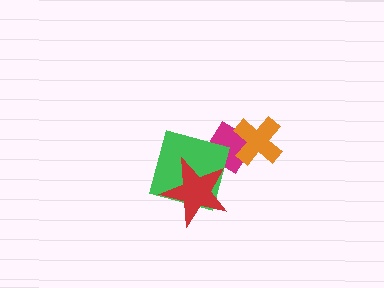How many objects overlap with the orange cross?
1 object overlaps with the orange cross.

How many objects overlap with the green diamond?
2 objects overlap with the green diamond.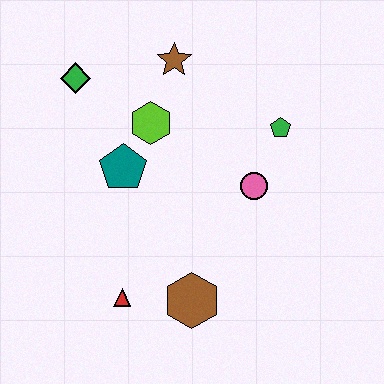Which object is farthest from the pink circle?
The green diamond is farthest from the pink circle.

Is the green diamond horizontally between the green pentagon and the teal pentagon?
No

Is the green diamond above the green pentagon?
Yes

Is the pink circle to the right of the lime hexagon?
Yes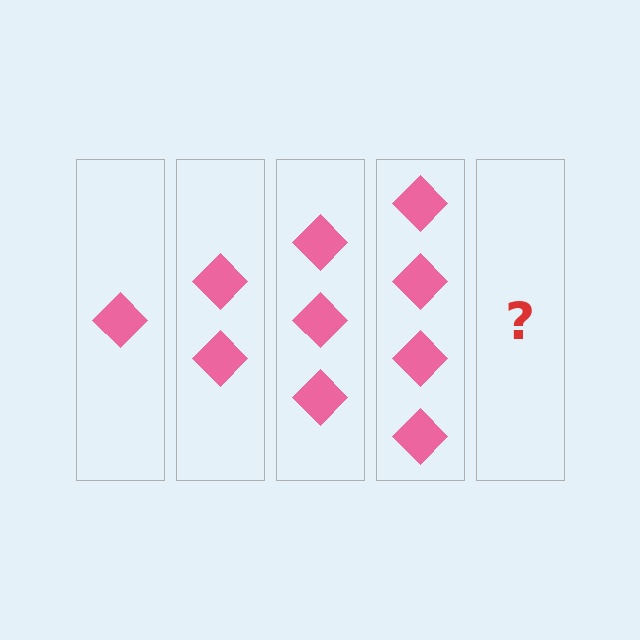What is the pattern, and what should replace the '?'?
The pattern is that each step adds one more diamond. The '?' should be 5 diamonds.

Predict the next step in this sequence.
The next step is 5 diamonds.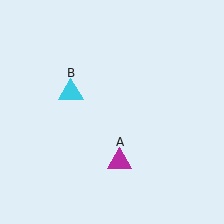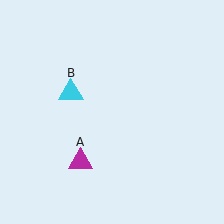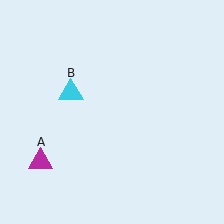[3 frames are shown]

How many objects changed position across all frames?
1 object changed position: magenta triangle (object A).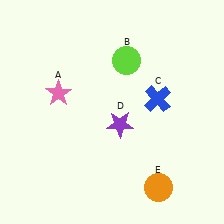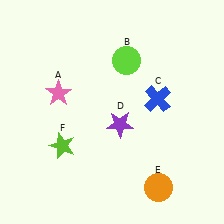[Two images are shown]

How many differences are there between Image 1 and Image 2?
There is 1 difference between the two images.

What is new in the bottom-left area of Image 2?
A lime star (F) was added in the bottom-left area of Image 2.